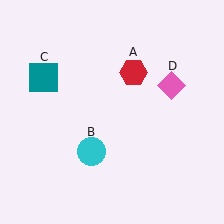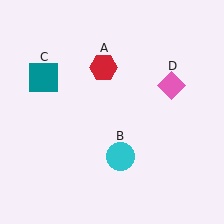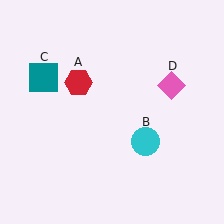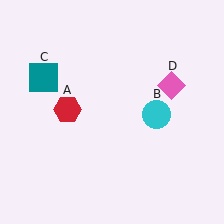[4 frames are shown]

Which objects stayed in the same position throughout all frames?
Teal square (object C) and pink diamond (object D) remained stationary.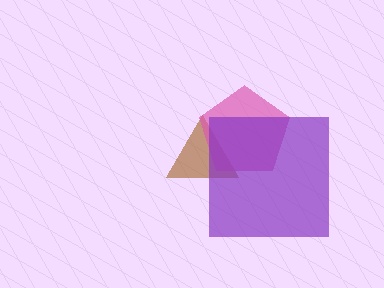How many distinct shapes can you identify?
There are 3 distinct shapes: a brown triangle, a pink pentagon, a purple square.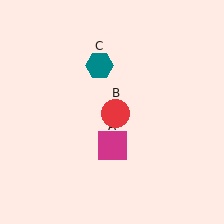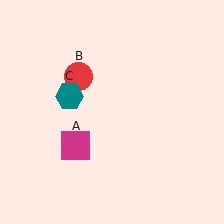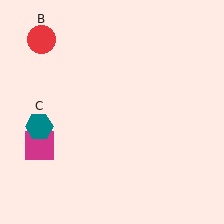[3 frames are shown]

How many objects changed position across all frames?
3 objects changed position: magenta square (object A), red circle (object B), teal hexagon (object C).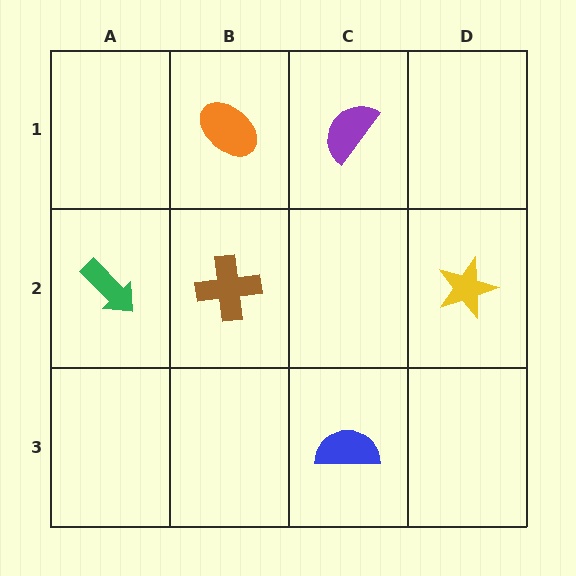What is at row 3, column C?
A blue semicircle.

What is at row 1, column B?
An orange ellipse.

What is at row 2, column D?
A yellow star.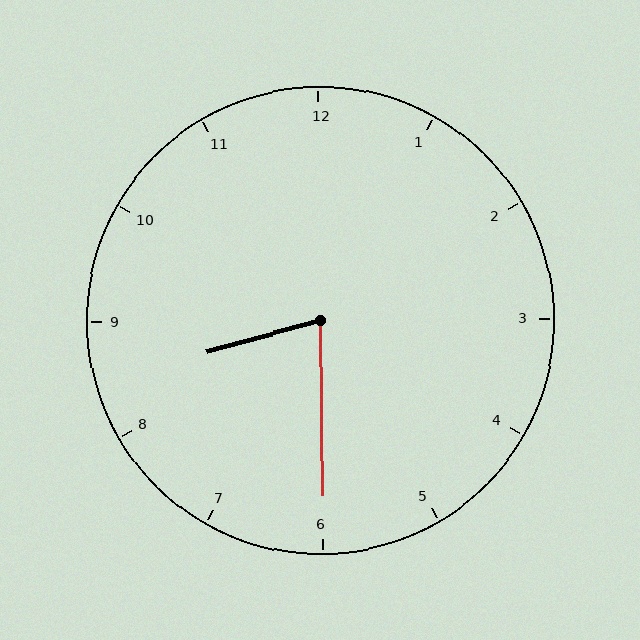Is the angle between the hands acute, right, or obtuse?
It is acute.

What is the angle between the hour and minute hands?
Approximately 75 degrees.